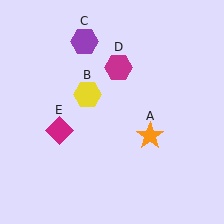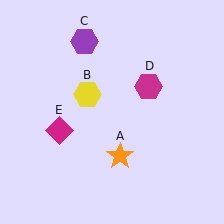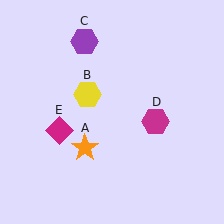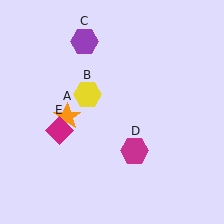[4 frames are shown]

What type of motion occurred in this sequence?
The orange star (object A), magenta hexagon (object D) rotated clockwise around the center of the scene.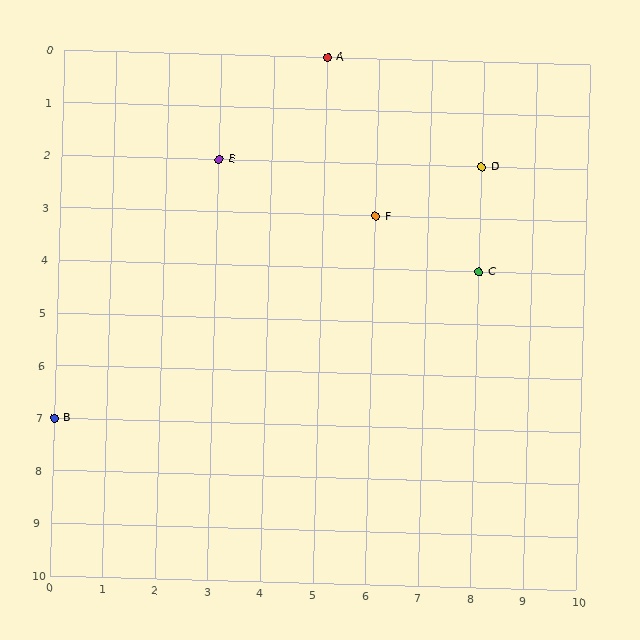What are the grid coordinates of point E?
Point E is at grid coordinates (3, 2).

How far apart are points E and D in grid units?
Points E and D are 5 columns apart.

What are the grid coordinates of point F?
Point F is at grid coordinates (6, 3).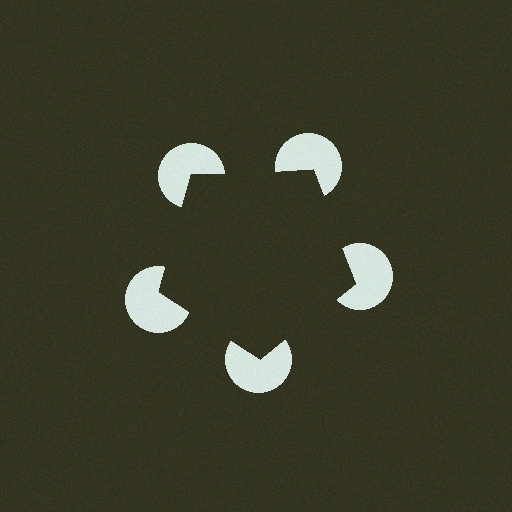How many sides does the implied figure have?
5 sides.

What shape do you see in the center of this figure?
An illusory pentagon — its edges are inferred from the aligned wedge cuts in the pac-man discs, not physically drawn.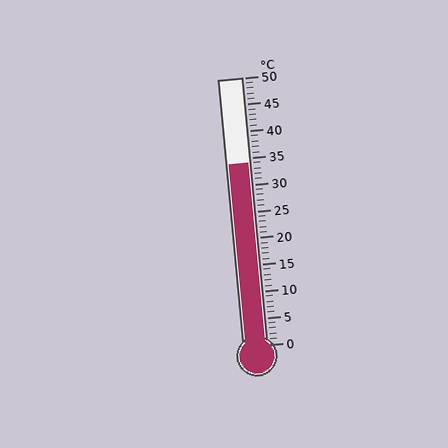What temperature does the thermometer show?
The thermometer shows approximately 34°C.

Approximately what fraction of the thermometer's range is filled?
The thermometer is filled to approximately 70% of its range.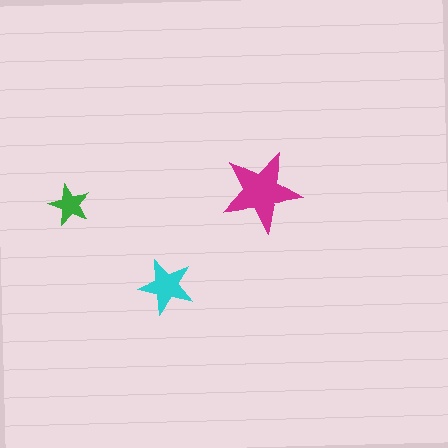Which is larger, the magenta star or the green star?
The magenta one.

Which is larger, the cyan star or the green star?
The cyan one.